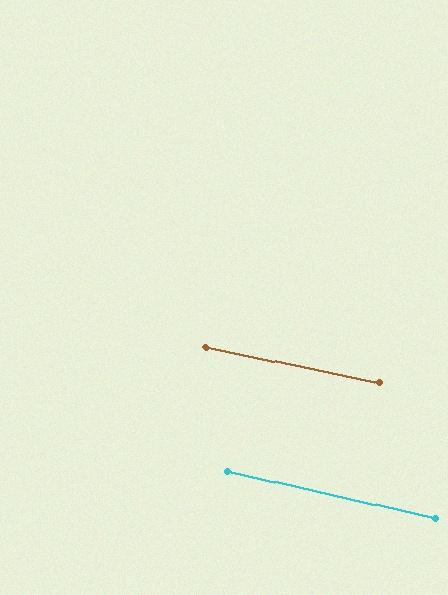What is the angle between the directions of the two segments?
Approximately 1 degree.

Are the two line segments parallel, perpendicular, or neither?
Parallel — their directions differ by only 1.0°.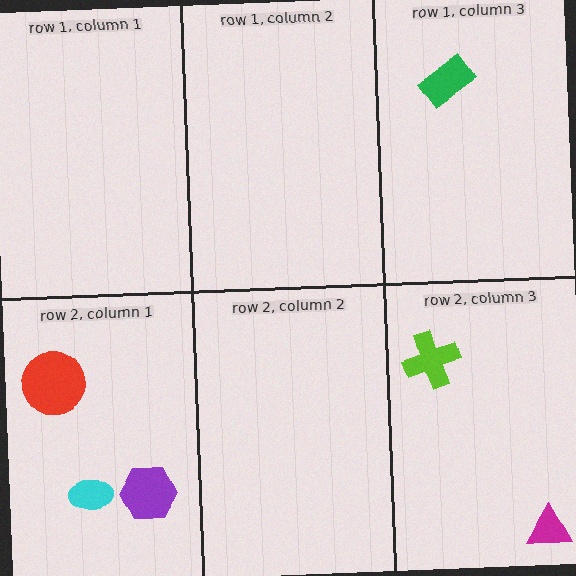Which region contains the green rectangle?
The row 1, column 3 region.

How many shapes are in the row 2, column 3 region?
2.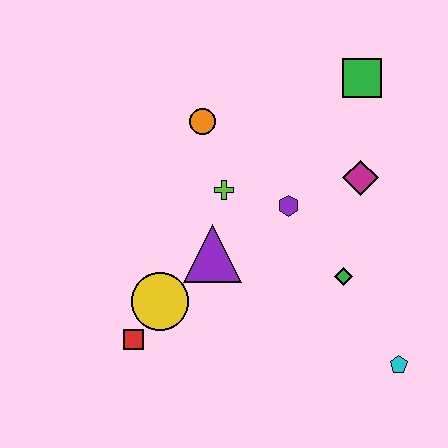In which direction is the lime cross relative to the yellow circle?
The lime cross is above the yellow circle.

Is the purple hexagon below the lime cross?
Yes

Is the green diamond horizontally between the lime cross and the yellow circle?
No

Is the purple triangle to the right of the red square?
Yes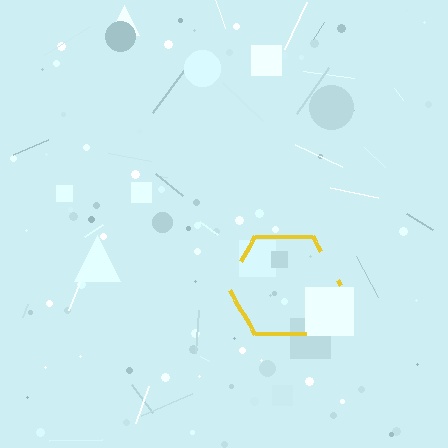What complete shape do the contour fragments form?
The contour fragments form a hexagon.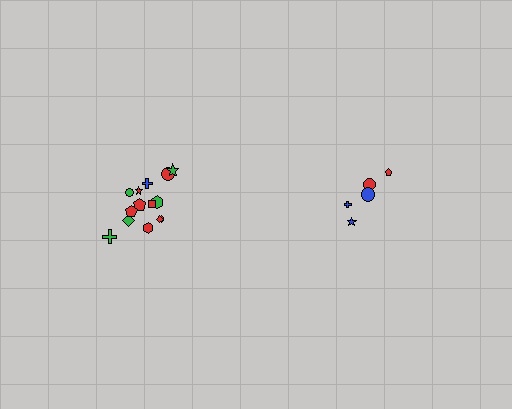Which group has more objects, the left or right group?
The left group.